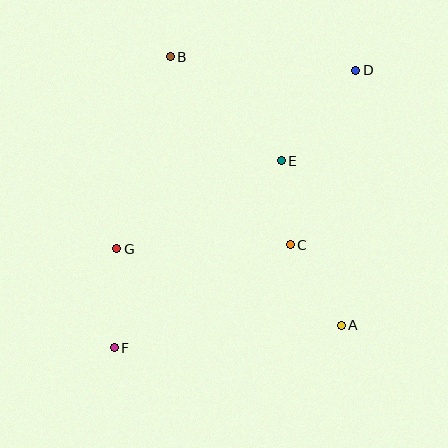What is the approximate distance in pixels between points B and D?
The distance between B and D is approximately 186 pixels.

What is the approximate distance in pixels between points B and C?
The distance between B and C is approximately 223 pixels.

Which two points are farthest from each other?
Points D and F are farthest from each other.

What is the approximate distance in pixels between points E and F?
The distance between E and F is approximately 251 pixels.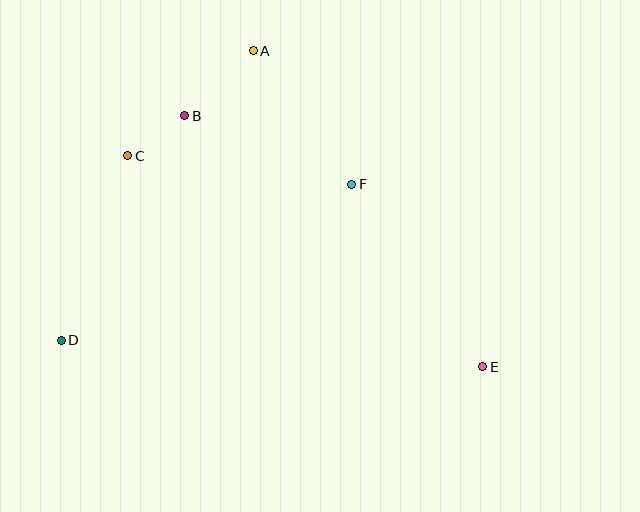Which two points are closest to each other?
Points B and C are closest to each other.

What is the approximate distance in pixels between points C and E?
The distance between C and E is approximately 413 pixels.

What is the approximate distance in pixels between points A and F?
The distance between A and F is approximately 166 pixels.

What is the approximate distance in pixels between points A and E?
The distance between A and E is approximately 390 pixels.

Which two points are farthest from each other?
Points D and E are farthest from each other.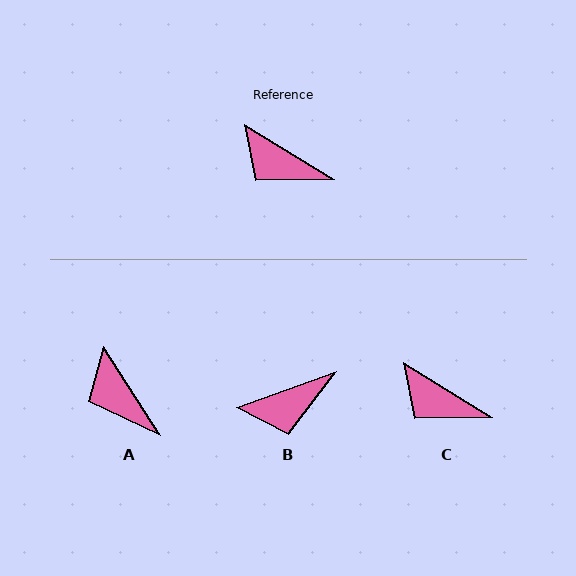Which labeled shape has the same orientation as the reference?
C.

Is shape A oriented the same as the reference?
No, it is off by about 26 degrees.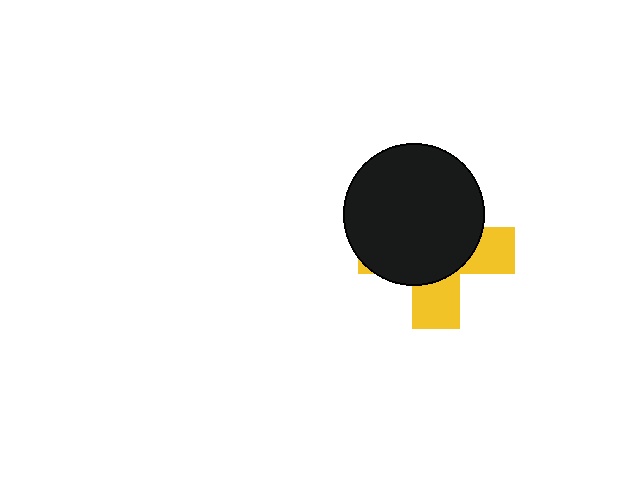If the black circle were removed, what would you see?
You would see the complete yellow cross.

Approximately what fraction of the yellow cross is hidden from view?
Roughly 65% of the yellow cross is hidden behind the black circle.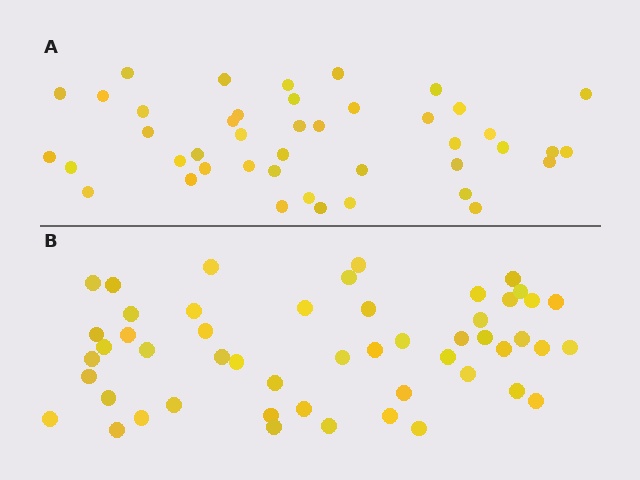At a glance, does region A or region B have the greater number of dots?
Region B (the bottom region) has more dots.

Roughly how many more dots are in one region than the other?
Region B has roughly 8 or so more dots than region A.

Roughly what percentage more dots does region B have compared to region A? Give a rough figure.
About 20% more.